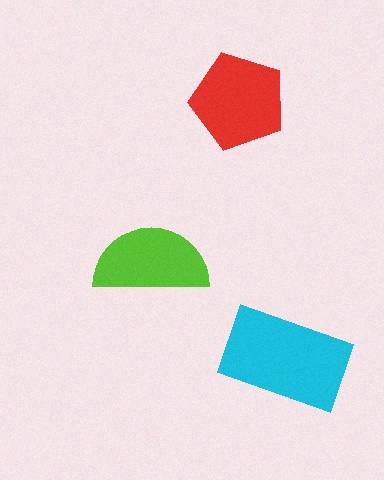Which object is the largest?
The cyan rectangle.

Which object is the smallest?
The lime semicircle.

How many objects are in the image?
There are 3 objects in the image.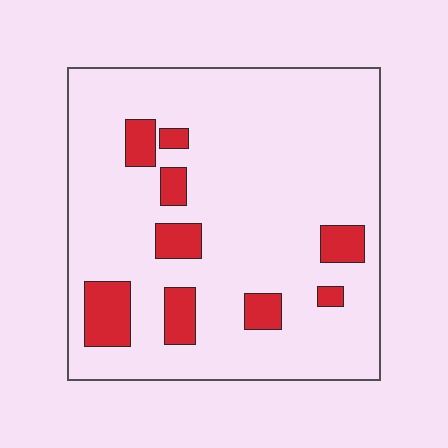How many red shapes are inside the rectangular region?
9.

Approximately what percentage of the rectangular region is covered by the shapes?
Approximately 15%.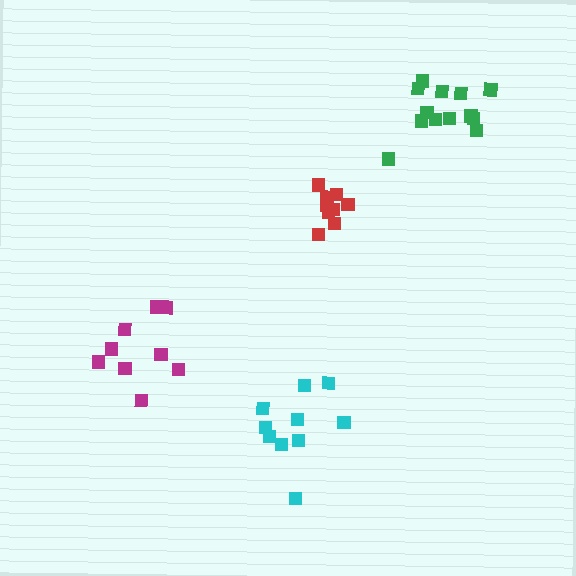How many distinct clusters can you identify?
There are 4 distinct clusters.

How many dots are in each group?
Group 1: 13 dots, Group 2: 10 dots, Group 3: 9 dots, Group 4: 9 dots (41 total).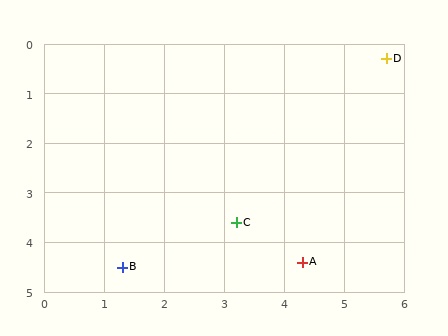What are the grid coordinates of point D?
Point D is at approximately (5.7, 0.3).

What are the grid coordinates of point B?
Point B is at approximately (1.3, 4.5).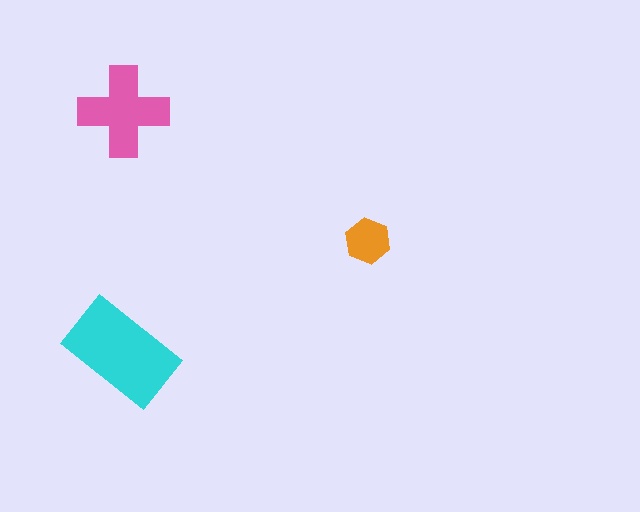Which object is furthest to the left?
The cyan rectangle is leftmost.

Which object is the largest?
The cyan rectangle.